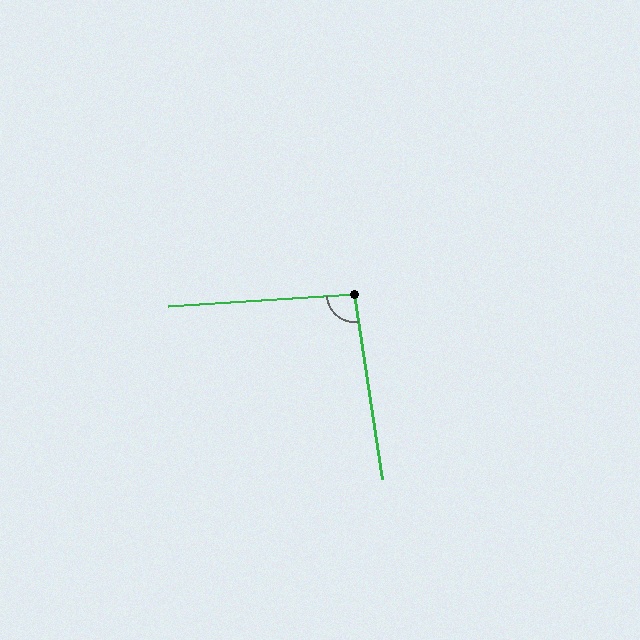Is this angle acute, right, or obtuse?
It is approximately a right angle.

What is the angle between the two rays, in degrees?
Approximately 95 degrees.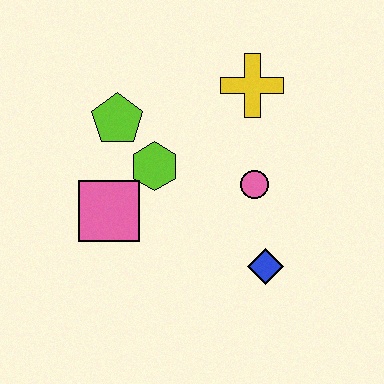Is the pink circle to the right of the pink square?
Yes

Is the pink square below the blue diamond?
No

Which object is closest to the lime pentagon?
The lime hexagon is closest to the lime pentagon.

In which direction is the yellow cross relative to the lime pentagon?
The yellow cross is to the right of the lime pentagon.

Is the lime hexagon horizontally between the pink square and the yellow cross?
Yes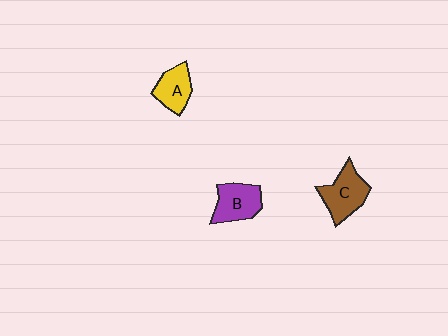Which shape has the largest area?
Shape C (brown).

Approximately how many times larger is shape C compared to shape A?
Approximately 1.3 times.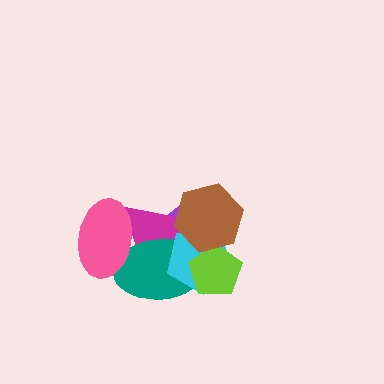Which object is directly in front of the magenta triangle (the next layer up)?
The teal ellipse is directly in front of the magenta triangle.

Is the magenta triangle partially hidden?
Yes, it is partially covered by another shape.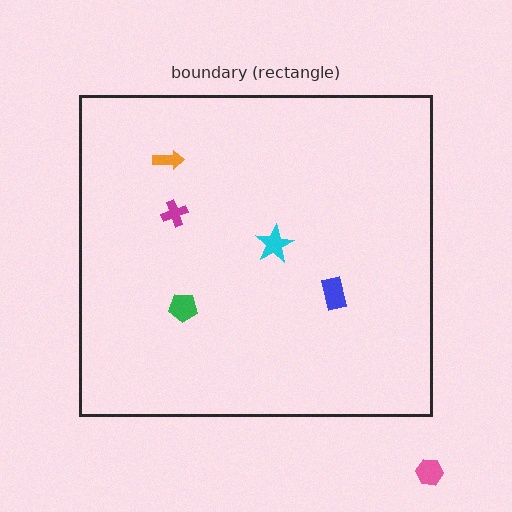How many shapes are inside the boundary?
5 inside, 1 outside.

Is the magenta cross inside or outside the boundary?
Inside.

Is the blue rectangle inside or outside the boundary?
Inside.